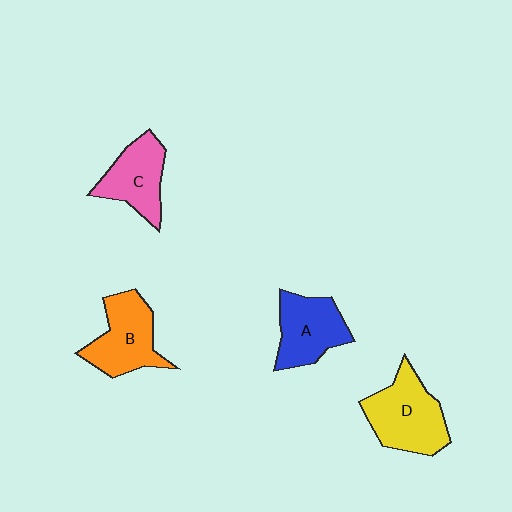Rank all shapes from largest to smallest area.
From largest to smallest: D (yellow), B (orange), A (blue), C (pink).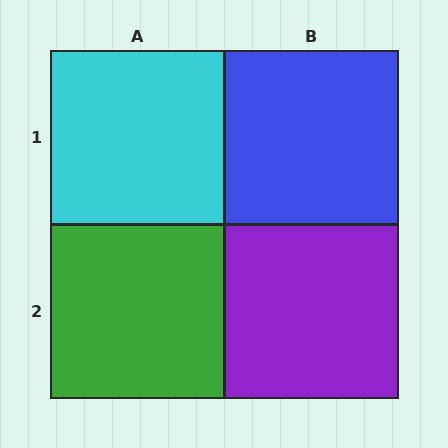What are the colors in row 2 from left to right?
Green, purple.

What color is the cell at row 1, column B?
Blue.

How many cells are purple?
1 cell is purple.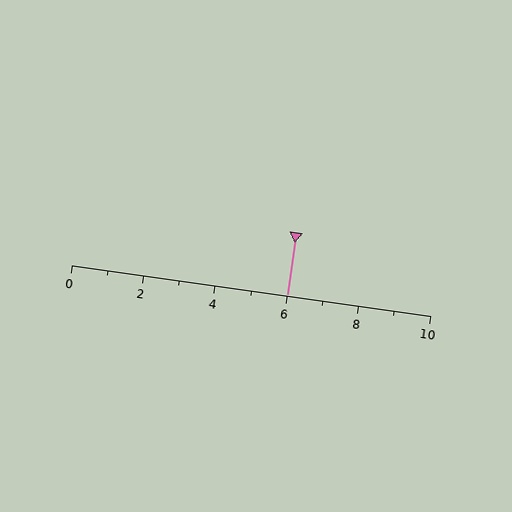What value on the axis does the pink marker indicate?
The marker indicates approximately 6.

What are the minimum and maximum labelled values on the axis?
The axis runs from 0 to 10.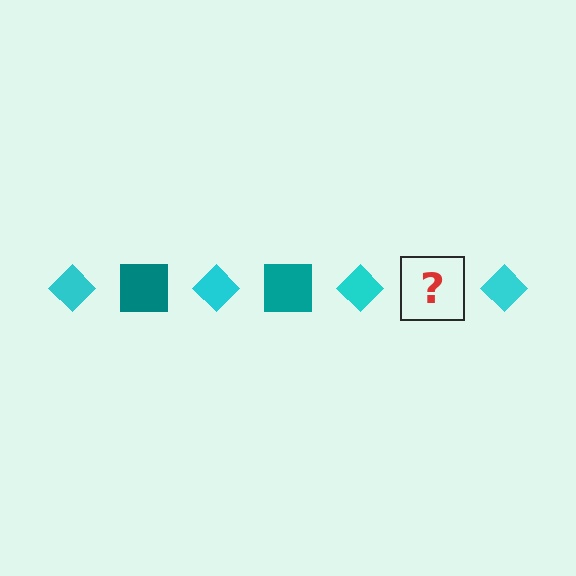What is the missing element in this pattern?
The missing element is a teal square.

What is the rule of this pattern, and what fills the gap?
The rule is that the pattern alternates between cyan diamond and teal square. The gap should be filled with a teal square.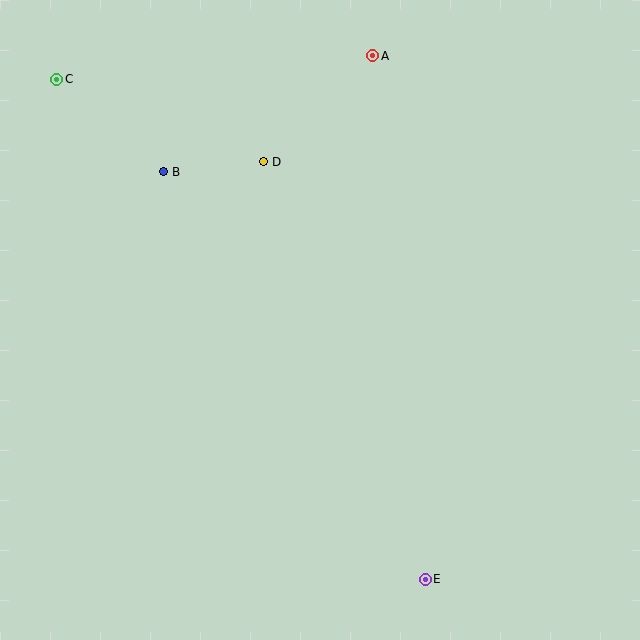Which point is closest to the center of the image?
Point D at (264, 162) is closest to the center.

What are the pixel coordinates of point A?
Point A is at (373, 56).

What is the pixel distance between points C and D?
The distance between C and D is 223 pixels.